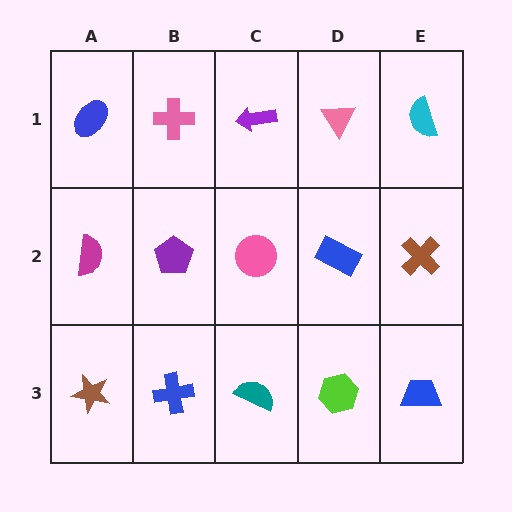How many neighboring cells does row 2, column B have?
4.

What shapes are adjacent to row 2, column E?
A cyan semicircle (row 1, column E), a blue trapezoid (row 3, column E), a blue rectangle (row 2, column D).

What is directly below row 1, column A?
A magenta semicircle.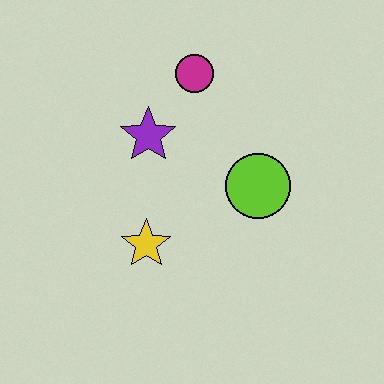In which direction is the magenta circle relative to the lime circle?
The magenta circle is above the lime circle.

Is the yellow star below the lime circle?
Yes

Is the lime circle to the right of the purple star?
Yes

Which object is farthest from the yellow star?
The magenta circle is farthest from the yellow star.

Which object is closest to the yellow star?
The purple star is closest to the yellow star.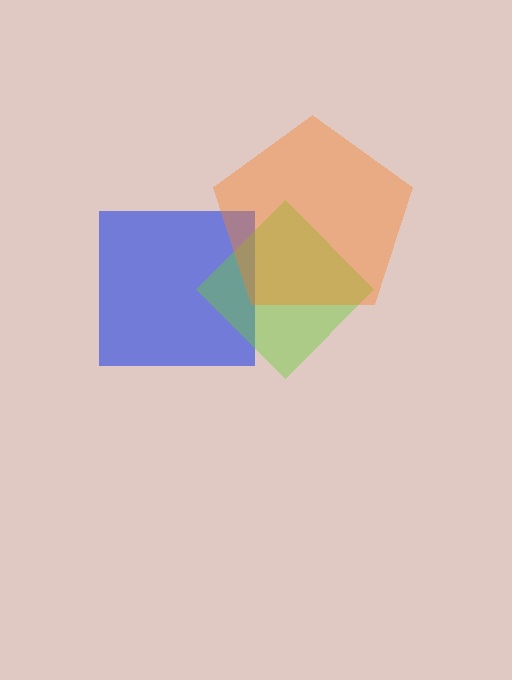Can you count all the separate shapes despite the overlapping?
Yes, there are 3 separate shapes.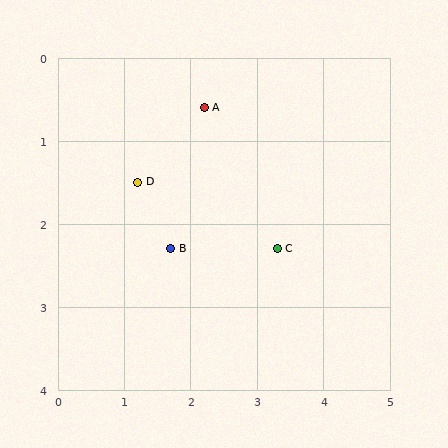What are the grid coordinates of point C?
Point C is at approximately (3.3, 2.3).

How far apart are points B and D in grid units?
Points B and D are about 0.9 grid units apart.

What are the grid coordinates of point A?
Point A is at approximately (2.2, 0.6).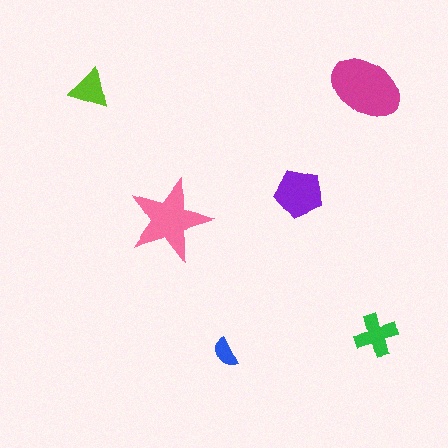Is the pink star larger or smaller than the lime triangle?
Larger.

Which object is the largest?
The magenta ellipse.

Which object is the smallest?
The blue semicircle.